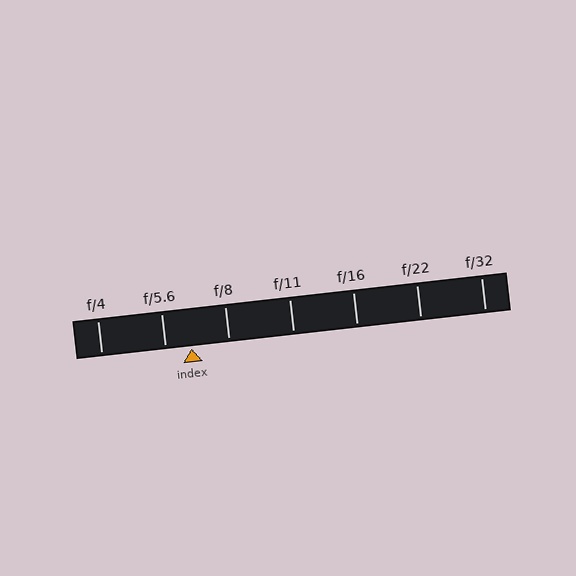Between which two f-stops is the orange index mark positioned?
The index mark is between f/5.6 and f/8.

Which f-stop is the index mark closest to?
The index mark is closest to f/5.6.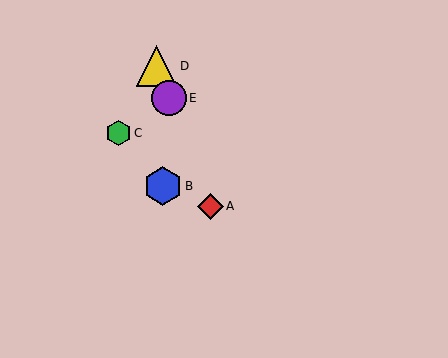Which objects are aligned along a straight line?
Objects A, D, E are aligned along a straight line.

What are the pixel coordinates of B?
Object B is at (163, 186).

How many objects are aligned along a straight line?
3 objects (A, D, E) are aligned along a straight line.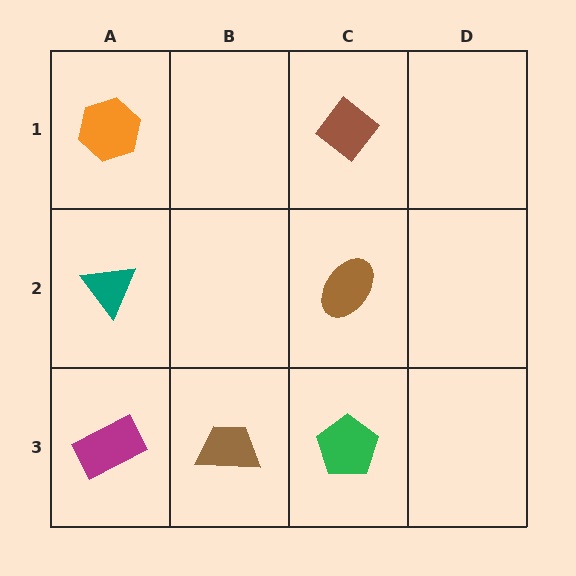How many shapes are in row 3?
3 shapes.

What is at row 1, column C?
A brown diamond.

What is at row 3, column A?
A magenta rectangle.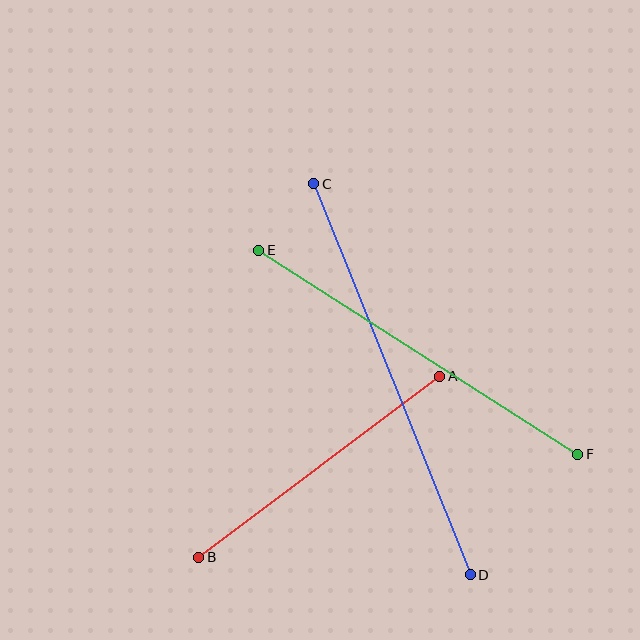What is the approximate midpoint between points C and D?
The midpoint is at approximately (392, 379) pixels.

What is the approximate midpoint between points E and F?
The midpoint is at approximately (418, 352) pixels.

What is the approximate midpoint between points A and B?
The midpoint is at approximately (319, 467) pixels.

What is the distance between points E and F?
The distance is approximately 379 pixels.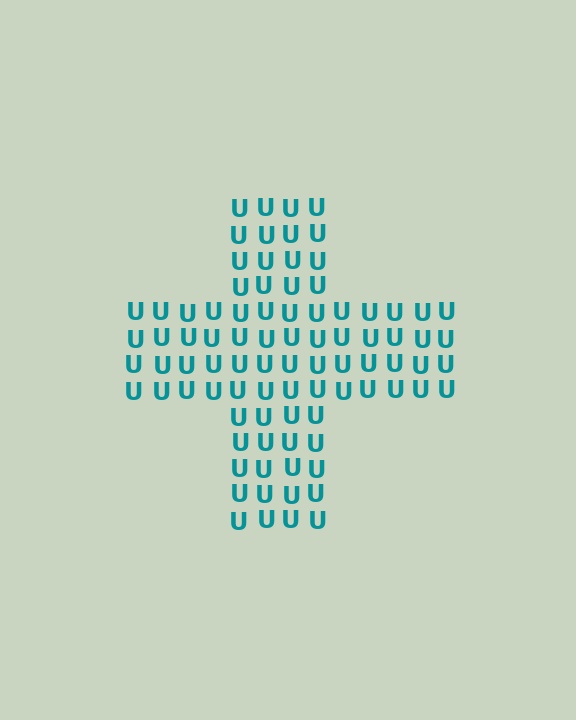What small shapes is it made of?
It is made of small letter U's.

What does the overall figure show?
The overall figure shows a cross.